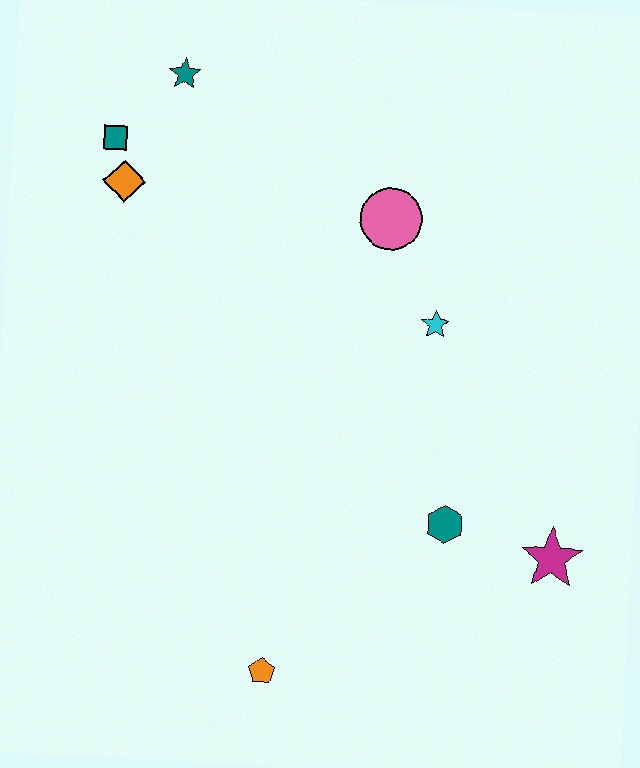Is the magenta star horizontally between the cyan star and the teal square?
No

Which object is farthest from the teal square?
The magenta star is farthest from the teal square.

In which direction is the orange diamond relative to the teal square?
The orange diamond is below the teal square.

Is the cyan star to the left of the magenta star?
Yes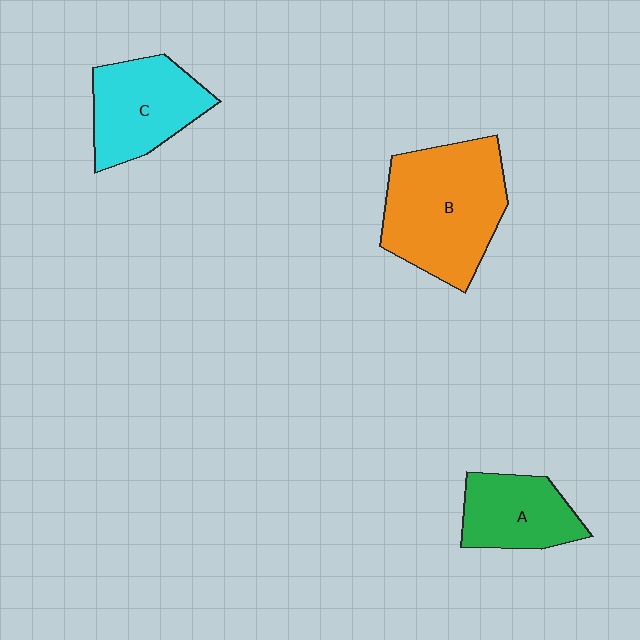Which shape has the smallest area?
Shape A (green).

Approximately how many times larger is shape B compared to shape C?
Approximately 1.5 times.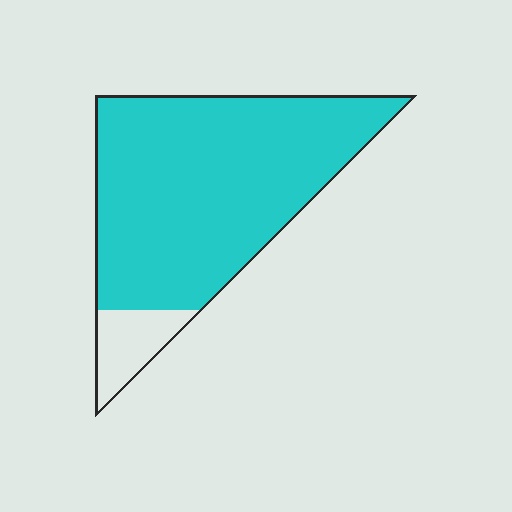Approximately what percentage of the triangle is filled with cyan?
Approximately 90%.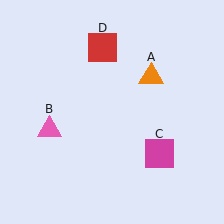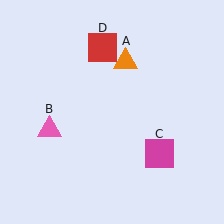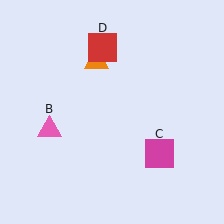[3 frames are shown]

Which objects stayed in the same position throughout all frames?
Pink triangle (object B) and magenta square (object C) and red square (object D) remained stationary.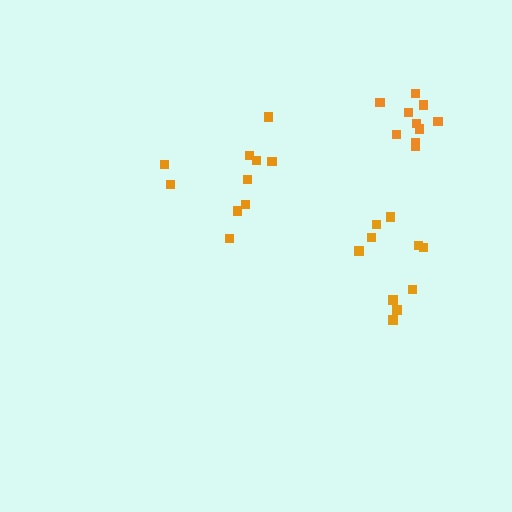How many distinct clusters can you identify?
There are 3 distinct clusters.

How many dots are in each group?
Group 1: 10 dots, Group 2: 10 dots, Group 3: 10 dots (30 total).